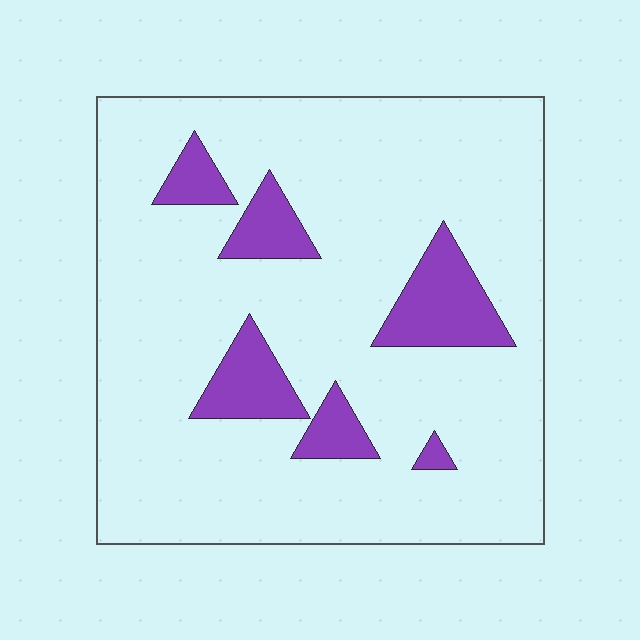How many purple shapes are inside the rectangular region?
6.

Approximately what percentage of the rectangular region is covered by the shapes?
Approximately 15%.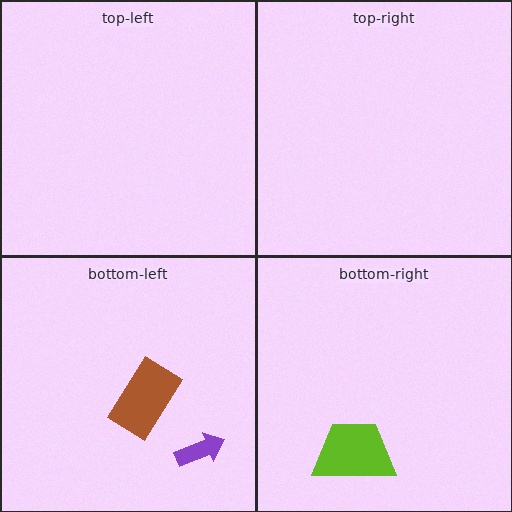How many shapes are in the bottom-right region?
1.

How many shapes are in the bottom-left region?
2.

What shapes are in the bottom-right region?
The lime trapezoid.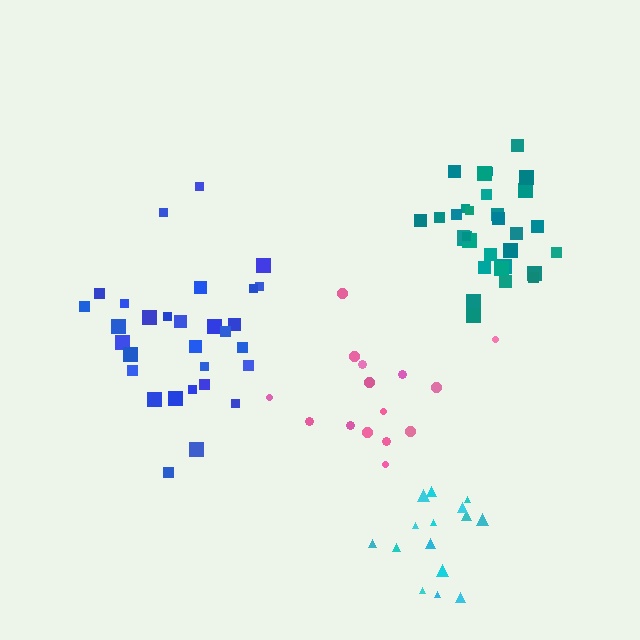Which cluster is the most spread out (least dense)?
Pink.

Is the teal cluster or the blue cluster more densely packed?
Teal.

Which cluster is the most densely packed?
Teal.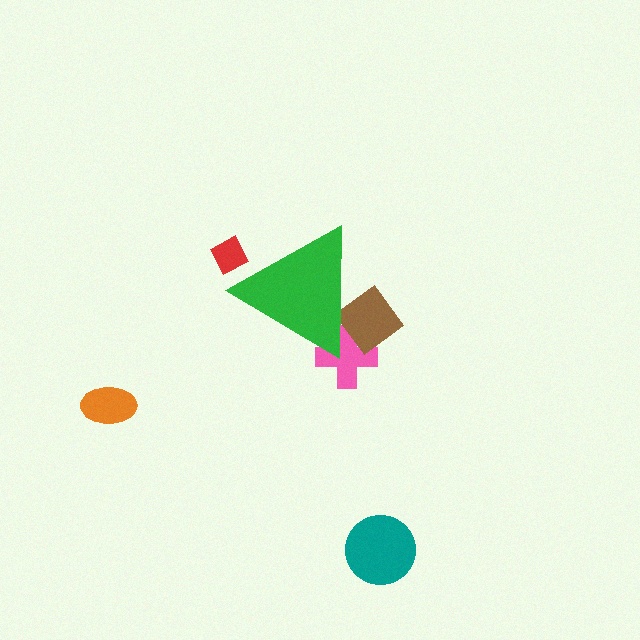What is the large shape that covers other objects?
A green triangle.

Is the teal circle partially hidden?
No, the teal circle is fully visible.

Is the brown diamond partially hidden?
Yes, the brown diamond is partially hidden behind the green triangle.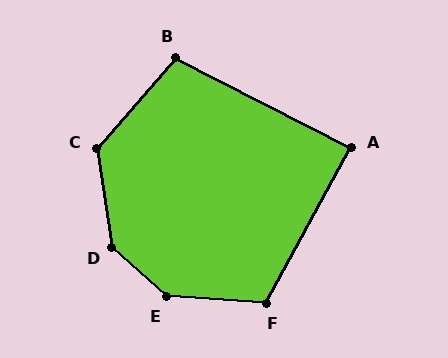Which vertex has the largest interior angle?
D, at approximately 141 degrees.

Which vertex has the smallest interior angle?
A, at approximately 89 degrees.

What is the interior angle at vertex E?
Approximately 141 degrees (obtuse).